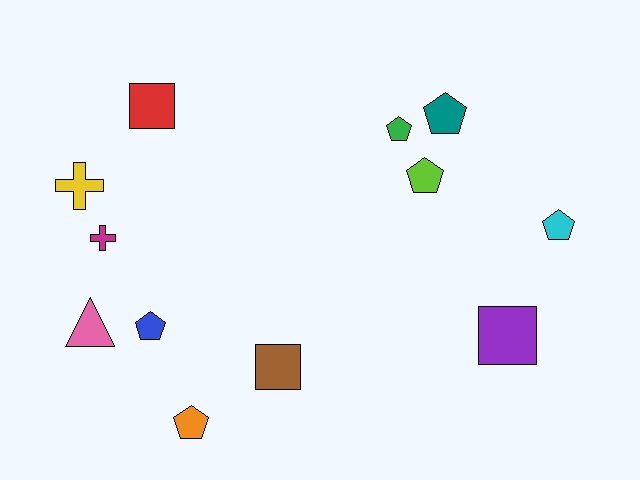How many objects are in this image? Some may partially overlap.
There are 12 objects.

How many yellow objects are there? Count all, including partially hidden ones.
There is 1 yellow object.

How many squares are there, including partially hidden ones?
There are 3 squares.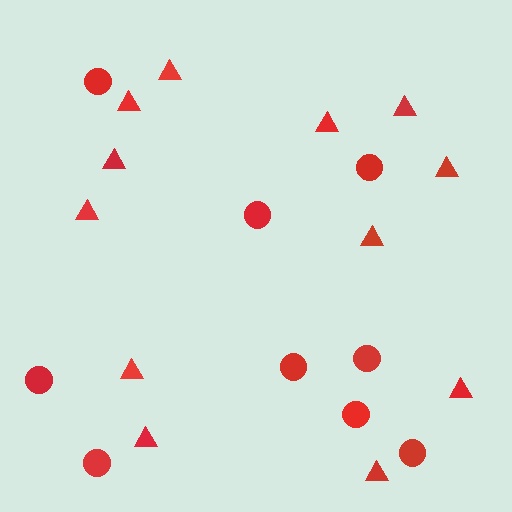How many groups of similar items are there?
There are 2 groups: one group of triangles (12) and one group of circles (9).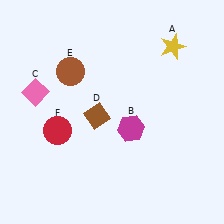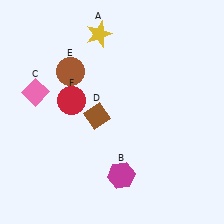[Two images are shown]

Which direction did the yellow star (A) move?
The yellow star (A) moved left.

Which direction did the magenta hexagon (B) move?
The magenta hexagon (B) moved down.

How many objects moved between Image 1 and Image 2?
3 objects moved between the two images.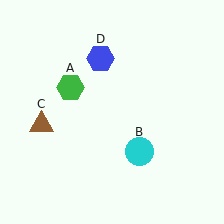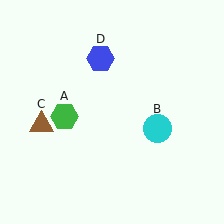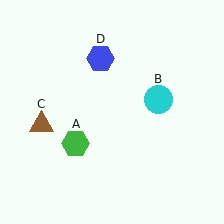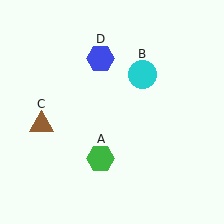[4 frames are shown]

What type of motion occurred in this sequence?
The green hexagon (object A), cyan circle (object B) rotated counterclockwise around the center of the scene.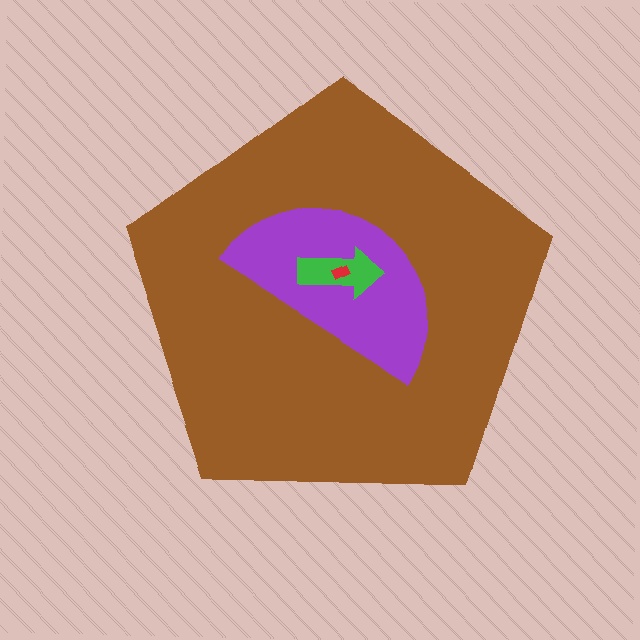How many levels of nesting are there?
4.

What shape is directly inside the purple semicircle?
The green arrow.